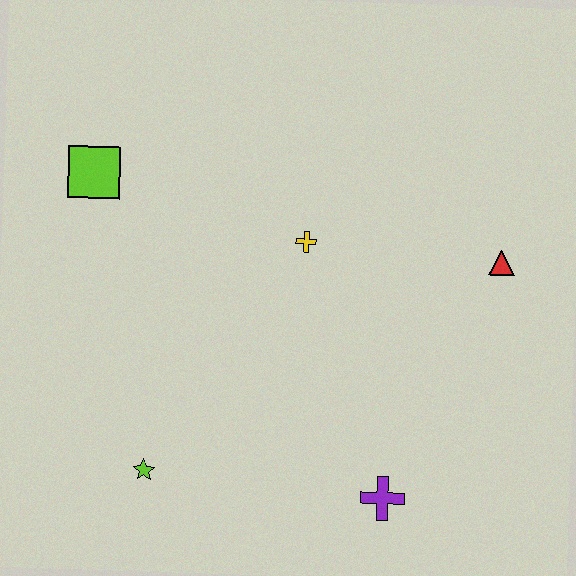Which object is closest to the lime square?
The yellow cross is closest to the lime square.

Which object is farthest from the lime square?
The purple cross is farthest from the lime square.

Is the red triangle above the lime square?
No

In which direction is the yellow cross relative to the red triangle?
The yellow cross is to the left of the red triangle.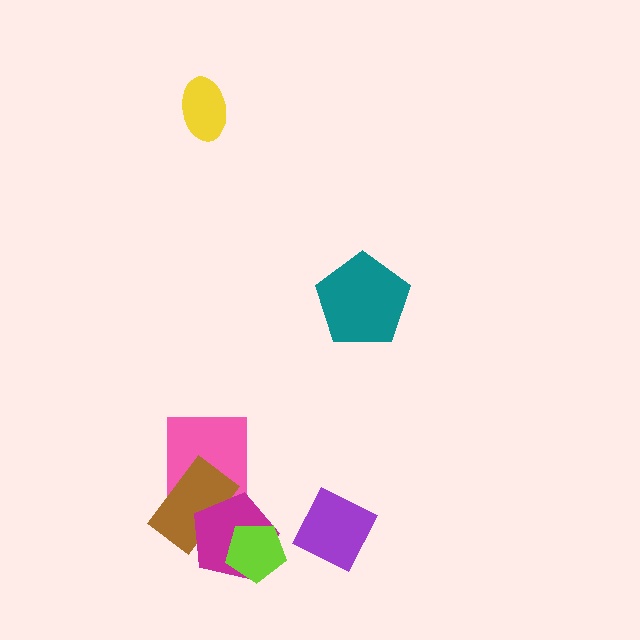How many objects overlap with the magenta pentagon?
2 objects overlap with the magenta pentagon.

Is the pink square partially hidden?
Yes, it is partially covered by another shape.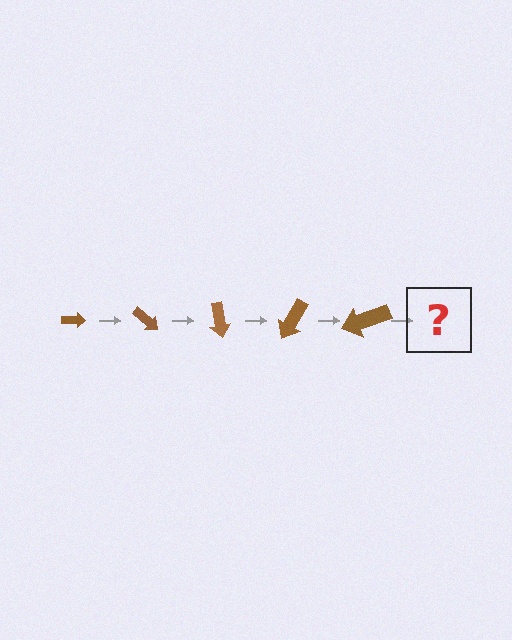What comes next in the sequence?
The next element should be an arrow, larger than the previous one and rotated 200 degrees from the start.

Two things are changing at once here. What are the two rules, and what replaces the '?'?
The two rules are that the arrow grows larger each step and it rotates 40 degrees each step. The '?' should be an arrow, larger than the previous one and rotated 200 degrees from the start.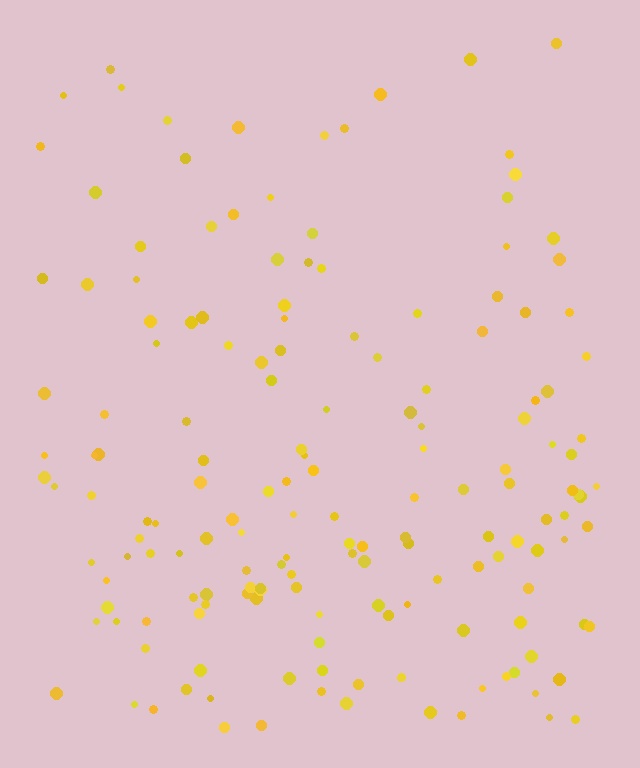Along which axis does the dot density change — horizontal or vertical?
Vertical.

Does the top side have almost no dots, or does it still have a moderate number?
Still a moderate number, just noticeably fewer than the bottom.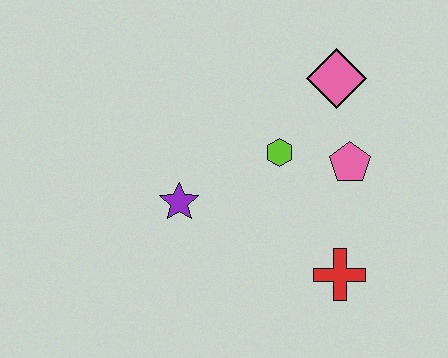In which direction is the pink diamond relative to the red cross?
The pink diamond is above the red cross.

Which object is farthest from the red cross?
The pink diamond is farthest from the red cross.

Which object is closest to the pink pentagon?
The lime hexagon is closest to the pink pentagon.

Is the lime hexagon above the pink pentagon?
Yes